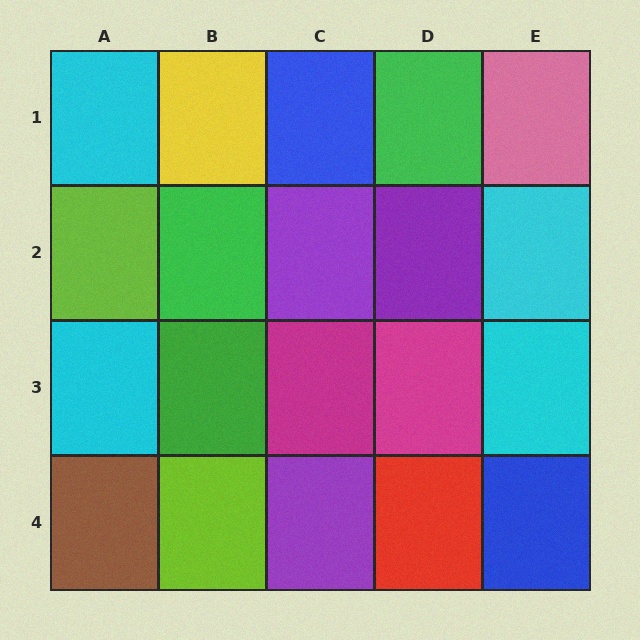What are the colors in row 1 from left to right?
Cyan, yellow, blue, green, pink.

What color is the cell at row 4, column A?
Brown.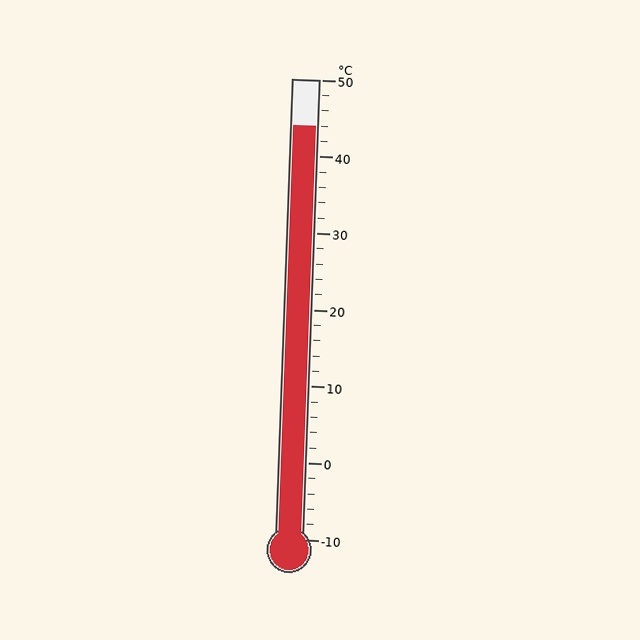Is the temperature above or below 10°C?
The temperature is above 10°C.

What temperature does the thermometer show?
The thermometer shows approximately 44°C.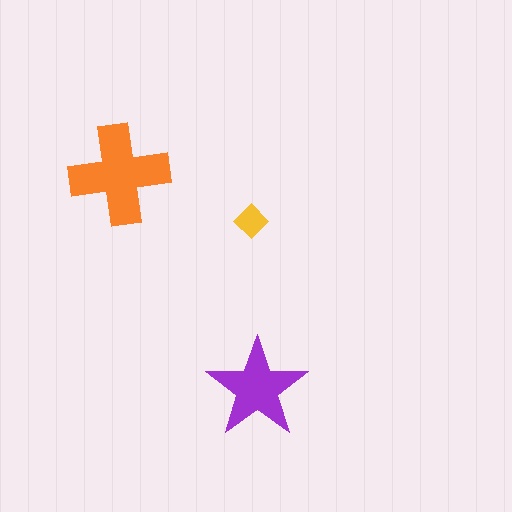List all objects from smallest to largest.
The yellow diamond, the purple star, the orange cross.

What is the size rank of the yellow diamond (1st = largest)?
3rd.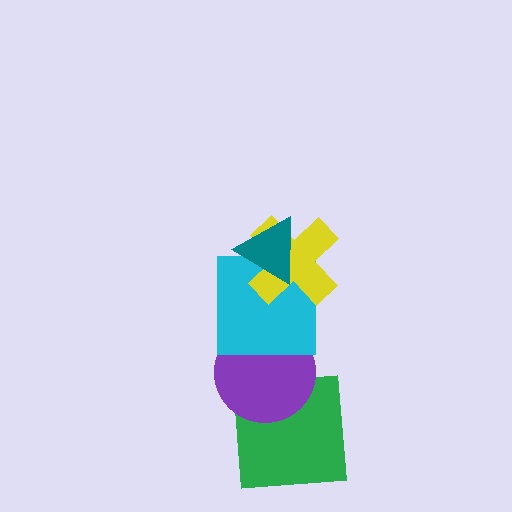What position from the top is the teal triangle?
The teal triangle is 1st from the top.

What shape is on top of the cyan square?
The yellow cross is on top of the cyan square.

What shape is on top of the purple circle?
The cyan square is on top of the purple circle.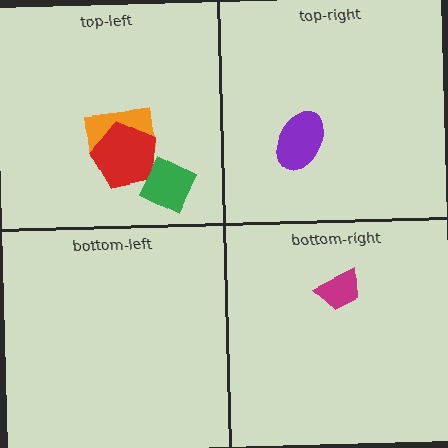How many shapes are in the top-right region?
1.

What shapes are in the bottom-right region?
The magenta trapezoid.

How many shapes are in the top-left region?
3.